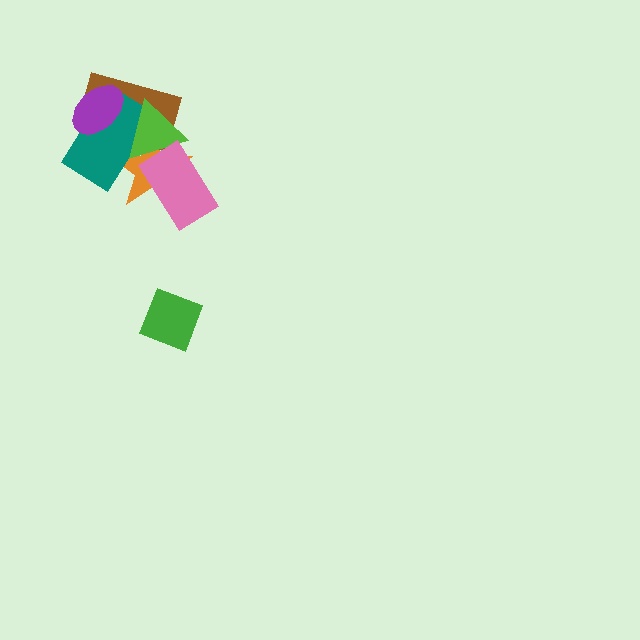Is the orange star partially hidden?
Yes, it is partially covered by another shape.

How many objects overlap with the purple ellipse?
2 objects overlap with the purple ellipse.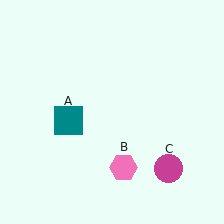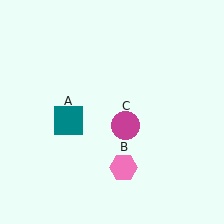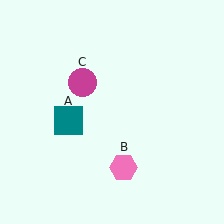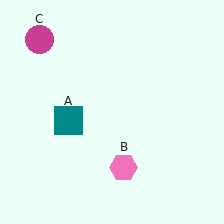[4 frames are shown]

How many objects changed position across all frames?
1 object changed position: magenta circle (object C).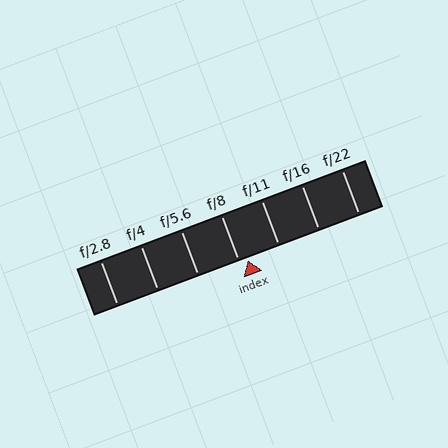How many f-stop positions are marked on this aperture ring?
There are 7 f-stop positions marked.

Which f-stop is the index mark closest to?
The index mark is closest to f/8.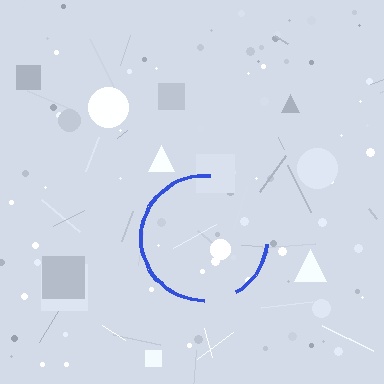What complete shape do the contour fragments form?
The contour fragments form a circle.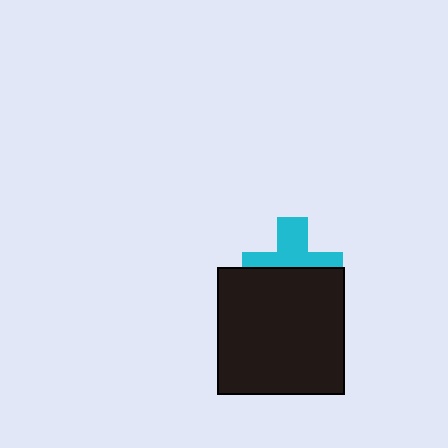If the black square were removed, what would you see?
You would see the complete cyan cross.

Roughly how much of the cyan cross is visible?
About half of it is visible (roughly 50%).